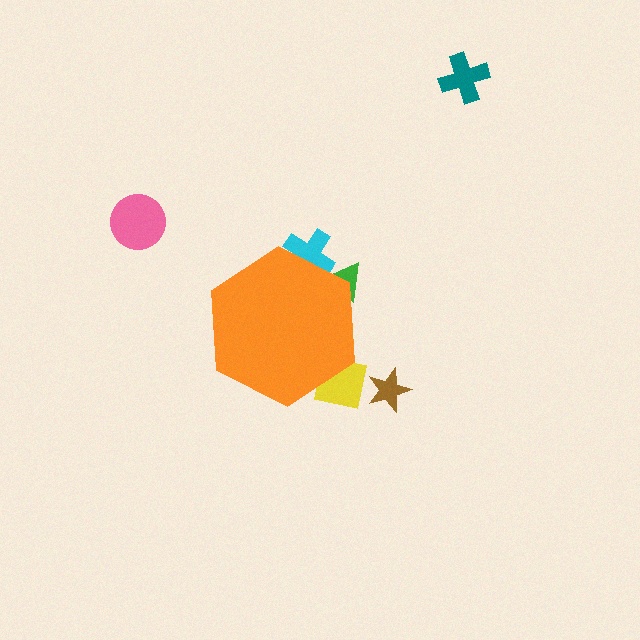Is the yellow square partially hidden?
Yes, the yellow square is partially hidden behind the orange hexagon.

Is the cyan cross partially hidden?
Yes, the cyan cross is partially hidden behind the orange hexagon.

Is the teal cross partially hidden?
No, the teal cross is fully visible.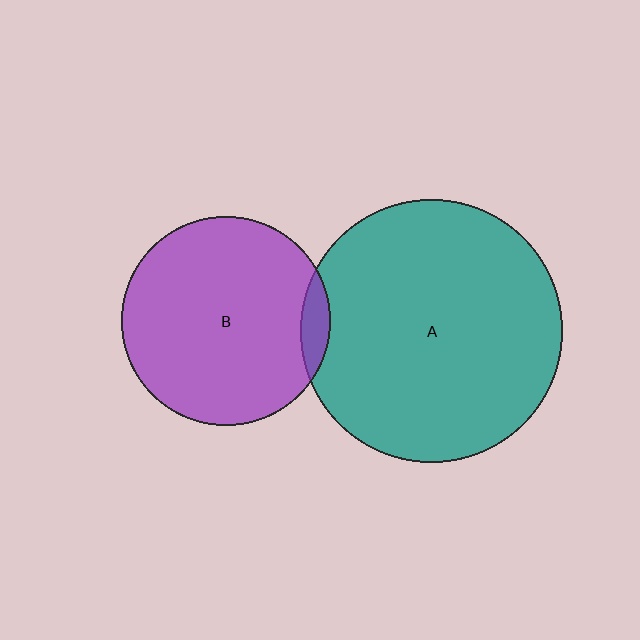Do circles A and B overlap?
Yes.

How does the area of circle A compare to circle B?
Approximately 1.6 times.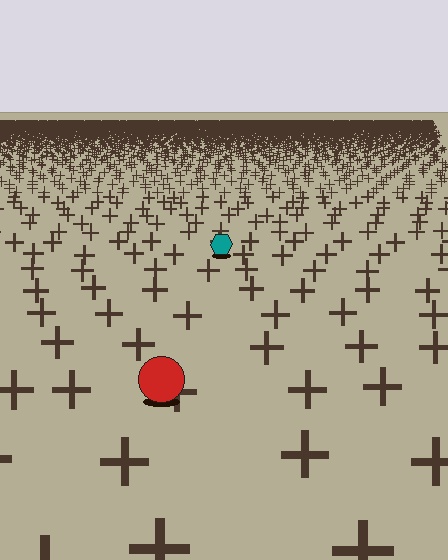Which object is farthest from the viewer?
The teal hexagon is farthest from the viewer. It appears smaller and the ground texture around it is denser.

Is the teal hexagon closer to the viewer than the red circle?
No. The red circle is closer — you can tell from the texture gradient: the ground texture is coarser near it.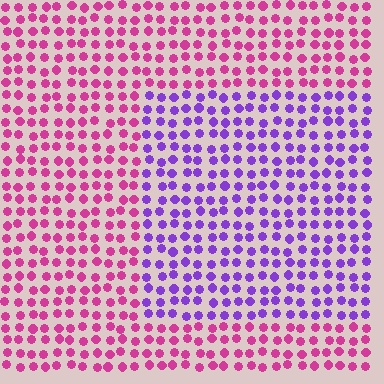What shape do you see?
I see a rectangle.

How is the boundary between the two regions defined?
The boundary is defined purely by a slight shift in hue (about 52 degrees). Spacing, size, and orientation are identical on both sides.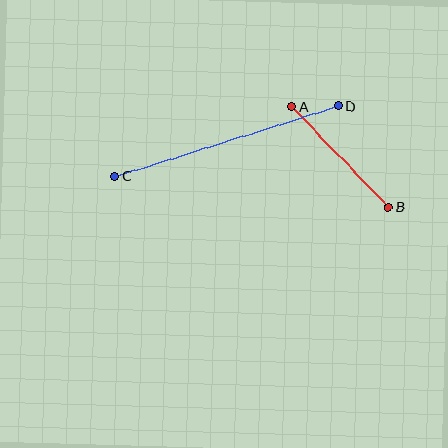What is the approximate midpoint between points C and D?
The midpoint is at approximately (227, 141) pixels.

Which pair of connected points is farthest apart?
Points C and D are farthest apart.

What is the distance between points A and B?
The distance is approximately 139 pixels.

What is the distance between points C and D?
The distance is approximately 235 pixels.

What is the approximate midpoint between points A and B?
The midpoint is at approximately (340, 157) pixels.